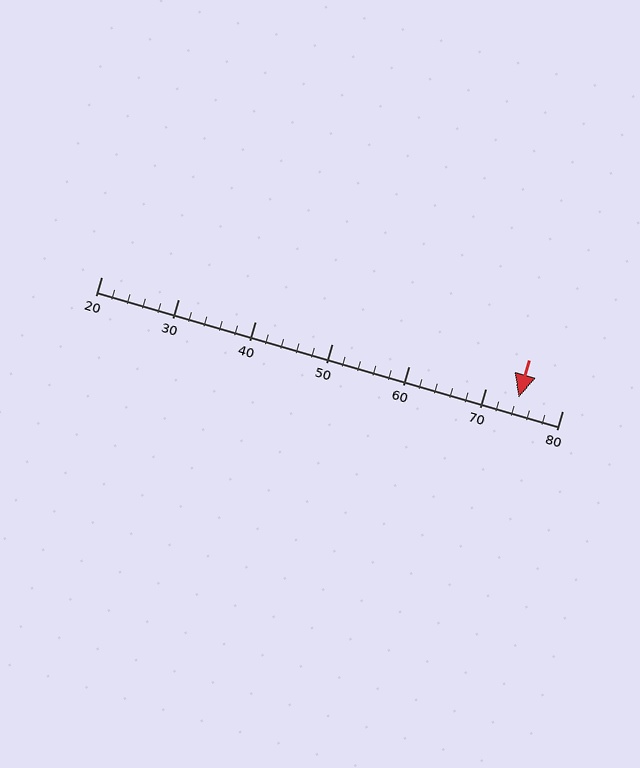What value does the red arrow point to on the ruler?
The red arrow points to approximately 74.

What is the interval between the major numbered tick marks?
The major tick marks are spaced 10 units apart.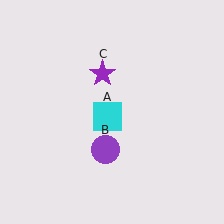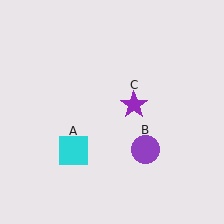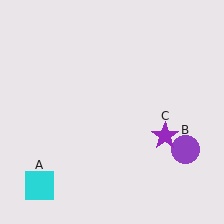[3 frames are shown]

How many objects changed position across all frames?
3 objects changed position: cyan square (object A), purple circle (object B), purple star (object C).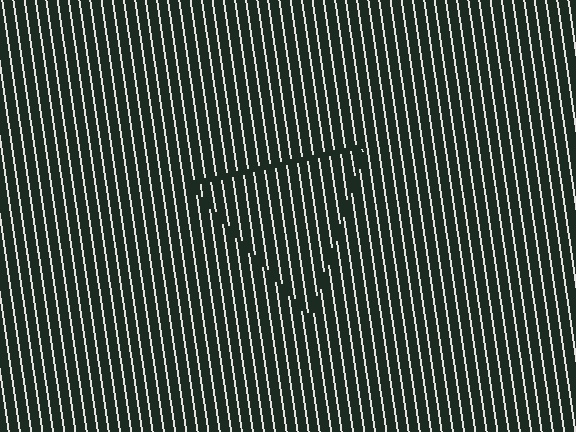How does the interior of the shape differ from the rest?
The interior of the shape contains the same grating, shifted by half a period — the contour is defined by the phase discontinuity where line-ends from the inner and outer gratings abut.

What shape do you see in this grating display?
An illusory triangle. The interior of the shape contains the same grating, shifted by half a period — the contour is defined by the phase discontinuity where line-ends from the inner and outer gratings abut.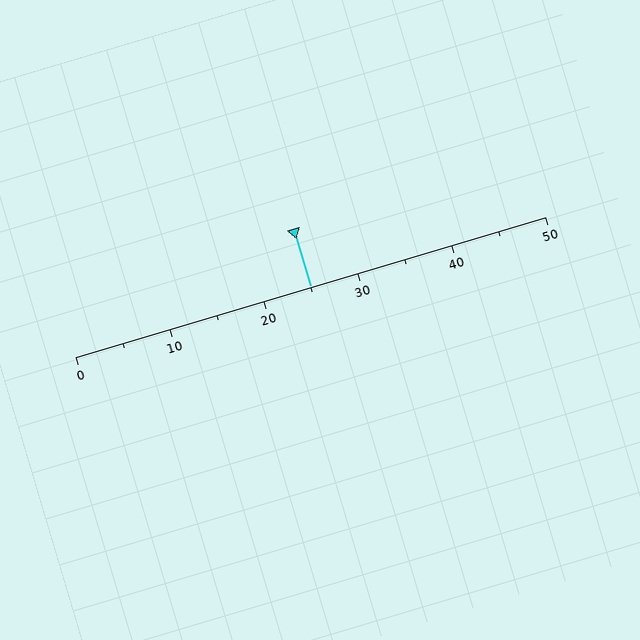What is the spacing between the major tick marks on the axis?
The major ticks are spaced 10 apart.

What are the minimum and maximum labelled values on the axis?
The axis runs from 0 to 50.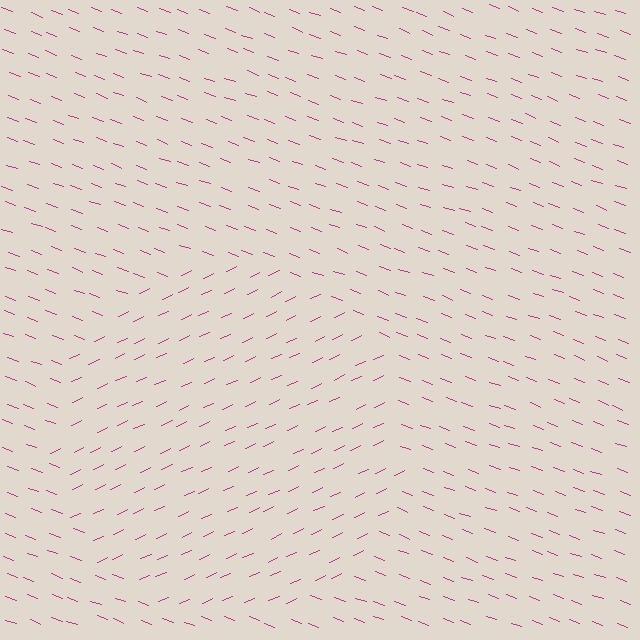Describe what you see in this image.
The image is filled with small magenta line segments. A circle region in the image has lines oriented differently from the surrounding lines, creating a visible texture boundary.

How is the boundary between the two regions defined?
The boundary is defined purely by a change in line orientation (approximately 45 degrees difference). All lines are the same color and thickness.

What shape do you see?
I see a circle.